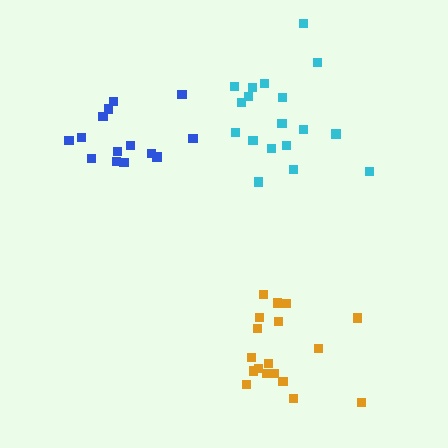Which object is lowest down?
The orange cluster is bottommost.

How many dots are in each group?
Group 1: 14 dots, Group 2: 18 dots, Group 3: 18 dots (50 total).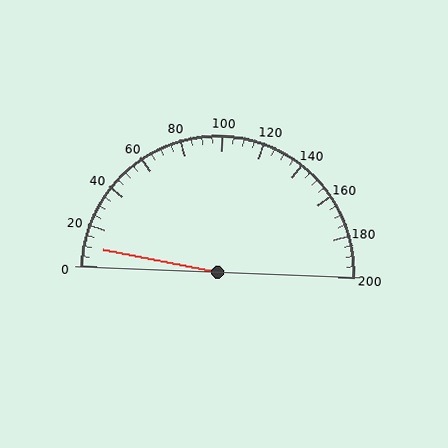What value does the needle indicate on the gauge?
The needle indicates approximately 10.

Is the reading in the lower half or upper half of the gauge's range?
The reading is in the lower half of the range (0 to 200).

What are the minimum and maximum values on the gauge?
The gauge ranges from 0 to 200.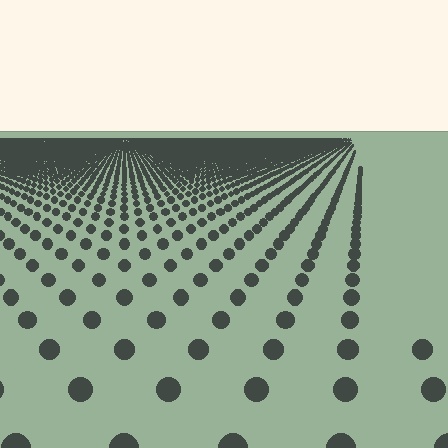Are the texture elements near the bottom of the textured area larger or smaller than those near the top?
Larger. Near the bottom, elements are closer to the viewer and appear at a bigger on-screen size.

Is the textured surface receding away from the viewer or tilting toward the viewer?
The surface is receding away from the viewer. Texture elements get smaller and denser toward the top.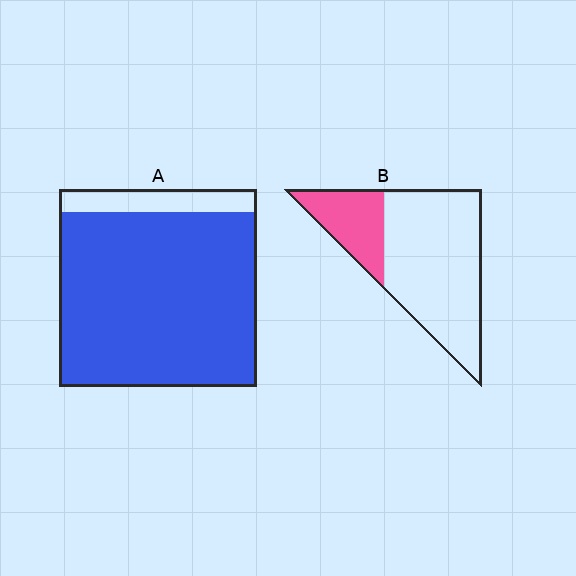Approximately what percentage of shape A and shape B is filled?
A is approximately 90% and B is approximately 25%.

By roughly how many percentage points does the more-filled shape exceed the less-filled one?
By roughly 65 percentage points (A over B).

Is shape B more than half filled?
No.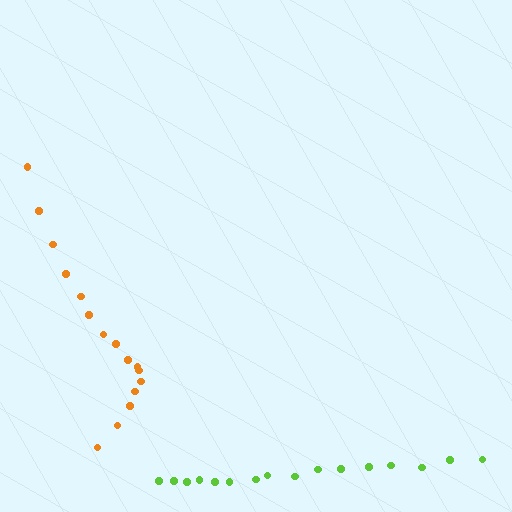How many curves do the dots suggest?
There are 2 distinct paths.